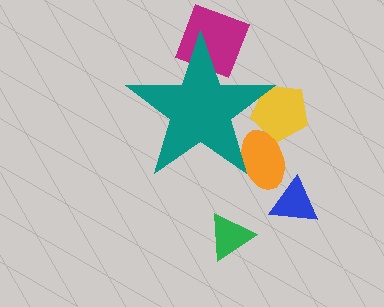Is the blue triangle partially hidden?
No, the blue triangle is fully visible.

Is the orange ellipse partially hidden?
Yes, the orange ellipse is partially hidden behind the teal star.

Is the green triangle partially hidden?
No, the green triangle is fully visible.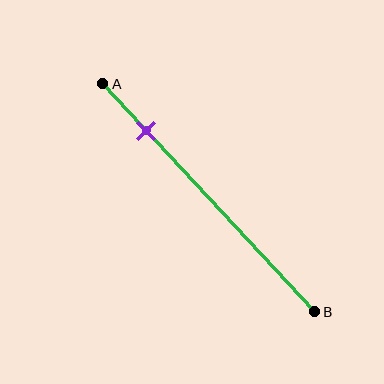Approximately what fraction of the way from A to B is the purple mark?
The purple mark is approximately 20% of the way from A to B.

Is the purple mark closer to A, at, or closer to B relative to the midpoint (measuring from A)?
The purple mark is closer to point A than the midpoint of segment AB.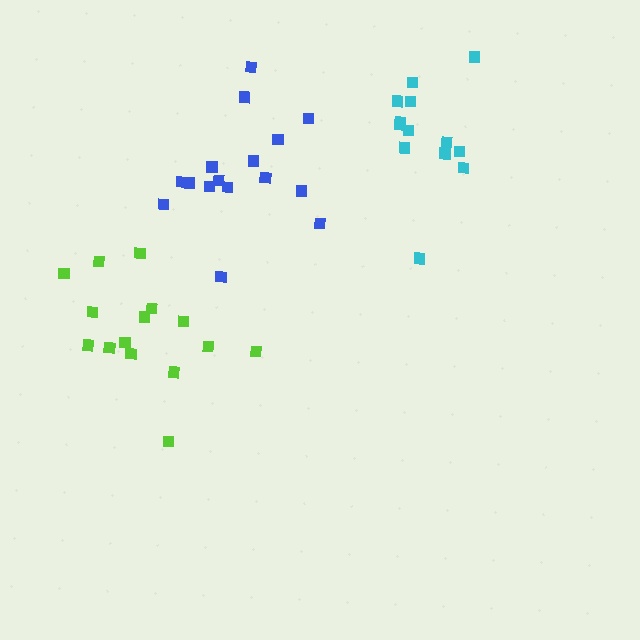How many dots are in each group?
Group 1: 16 dots, Group 2: 15 dots, Group 3: 13 dots (44 total).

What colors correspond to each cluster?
The clusters are colored: blue, lime, cyan.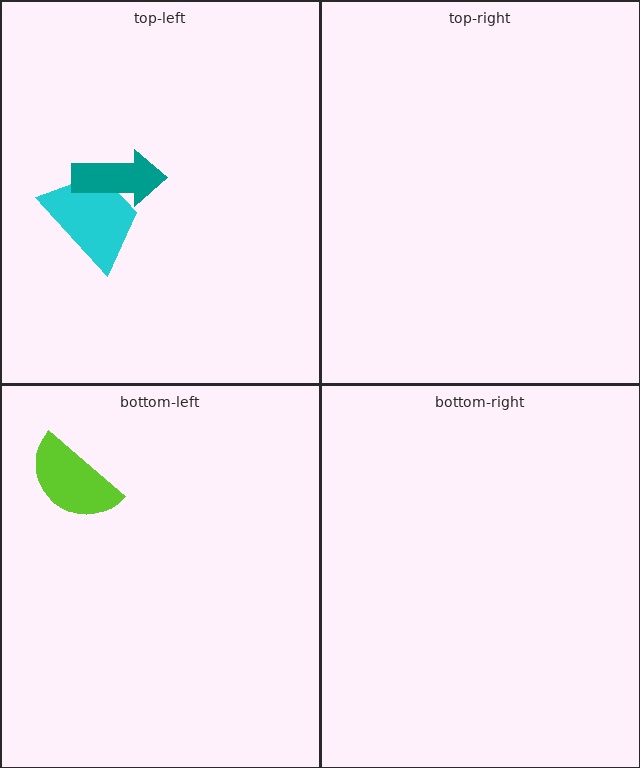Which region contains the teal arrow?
The top-left region.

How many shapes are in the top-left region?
2.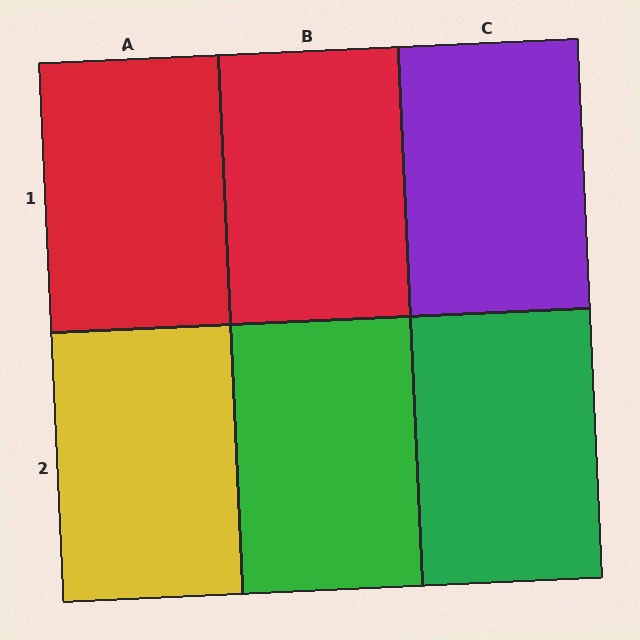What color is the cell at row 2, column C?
Green.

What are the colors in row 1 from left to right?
Red, red, purple.